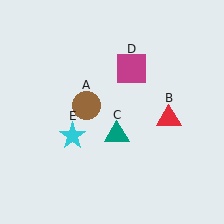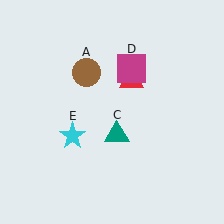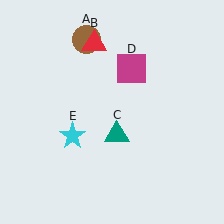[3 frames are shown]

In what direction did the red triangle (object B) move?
The red triangle (object B) moved up and to the left.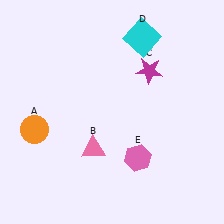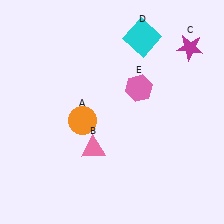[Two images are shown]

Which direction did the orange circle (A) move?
The orange circle (A) moved right.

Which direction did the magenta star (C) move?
The magenta star (C) moved right.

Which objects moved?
The objects that moved are: the orange circle (A), the magenta star (C), the pink hexagon (E).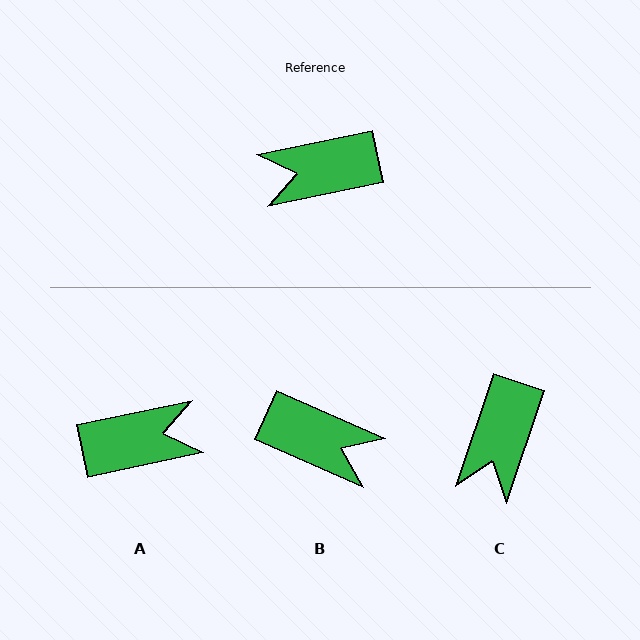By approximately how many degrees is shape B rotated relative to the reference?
Approximately 145 degrees counter-clockwise.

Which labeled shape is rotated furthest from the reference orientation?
A, about 180 degrees away.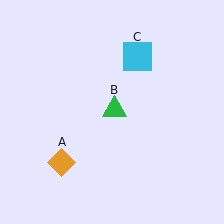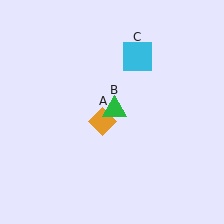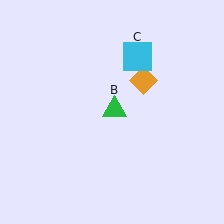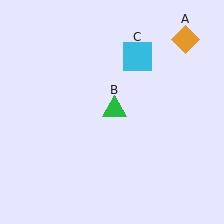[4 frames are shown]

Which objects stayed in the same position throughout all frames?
Green triangle (object B) and cyan square (object C) remained stationary.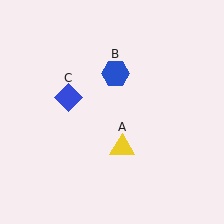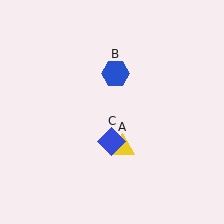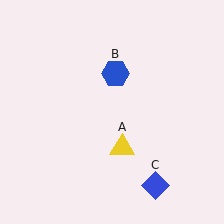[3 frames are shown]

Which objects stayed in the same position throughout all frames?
Yellow triangle (object A) and blue hexagon (object B) remained stationary.